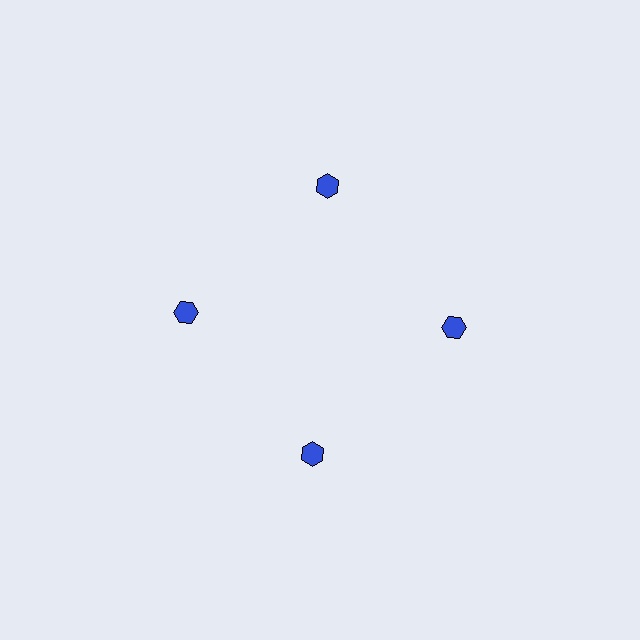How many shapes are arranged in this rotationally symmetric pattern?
There are 4 shapes, arranged in 4 groups of 1.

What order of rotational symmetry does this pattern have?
This pattern has 4-fold rotational symmetry.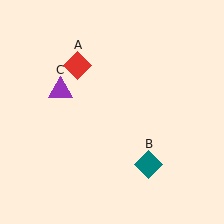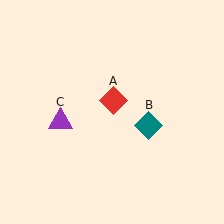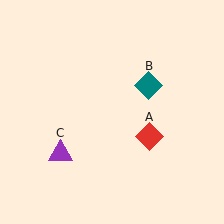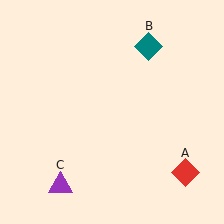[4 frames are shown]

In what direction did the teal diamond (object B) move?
The teal diamond (object B) moved up.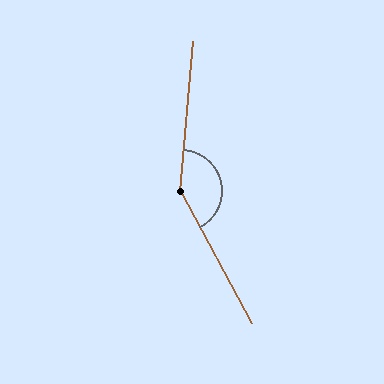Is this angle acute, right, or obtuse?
It is obtuse.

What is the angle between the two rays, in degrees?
Approximately 147 degrees.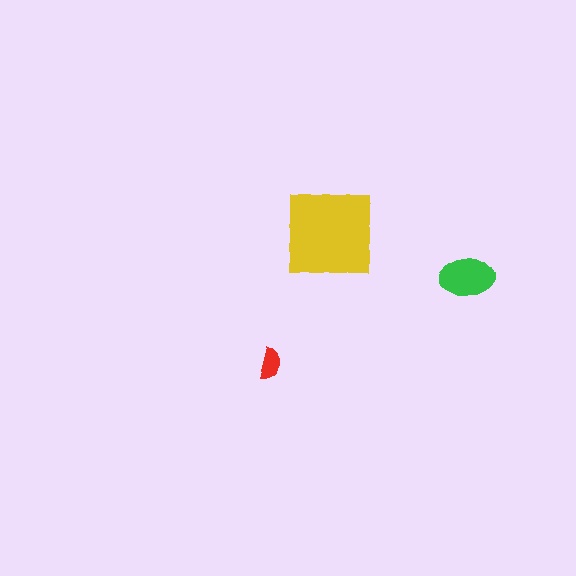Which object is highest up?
The yellow square is topmost.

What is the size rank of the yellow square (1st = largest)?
1st.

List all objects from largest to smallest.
The yellow square, the green ellipse, the red semicircle.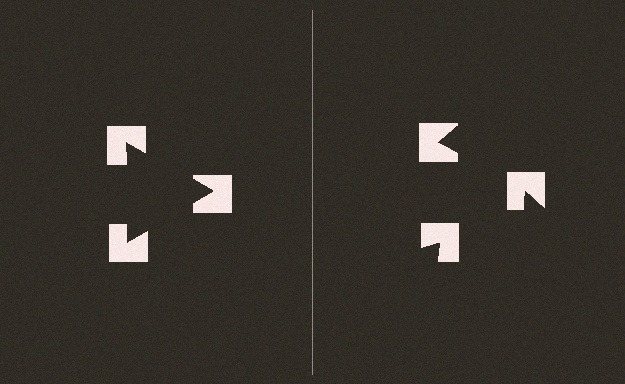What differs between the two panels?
The notched squares are positioned identically on both sides; only the wedge orientations differ. On the left they align to a triangle; on the right they are misaligned.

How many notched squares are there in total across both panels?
6 — 3 on each side.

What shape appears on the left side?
An illusory triangle.